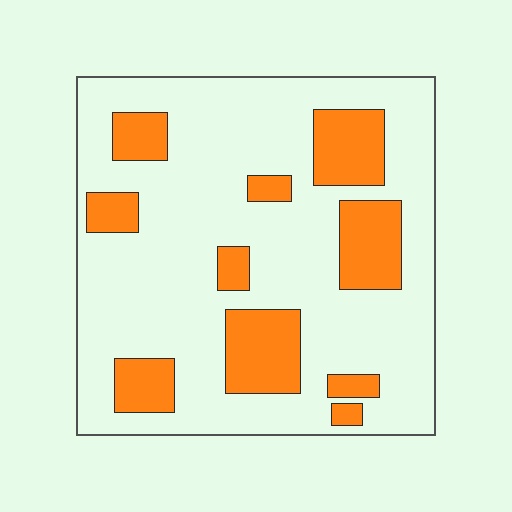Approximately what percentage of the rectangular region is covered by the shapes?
Approximately 25%.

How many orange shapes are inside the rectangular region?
10.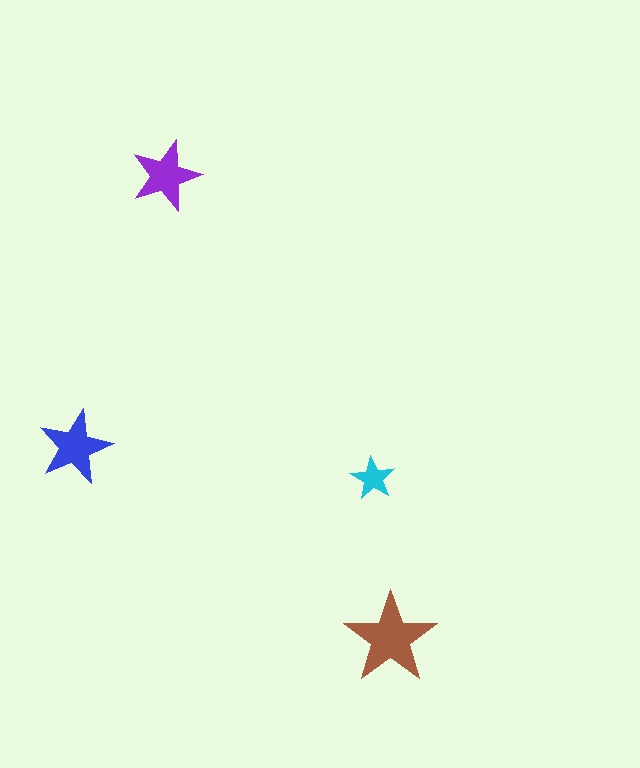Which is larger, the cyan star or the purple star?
The purple one.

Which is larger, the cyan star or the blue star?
The blue one.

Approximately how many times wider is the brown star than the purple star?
About 1.5 times wider.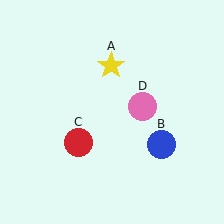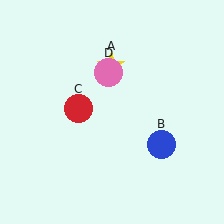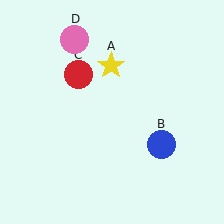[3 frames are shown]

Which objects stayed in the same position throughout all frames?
Yellow star (object A) and blue circle (object B) remained stationary.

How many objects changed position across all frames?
2 objects changed position: red circle (object C), pink circle (object D).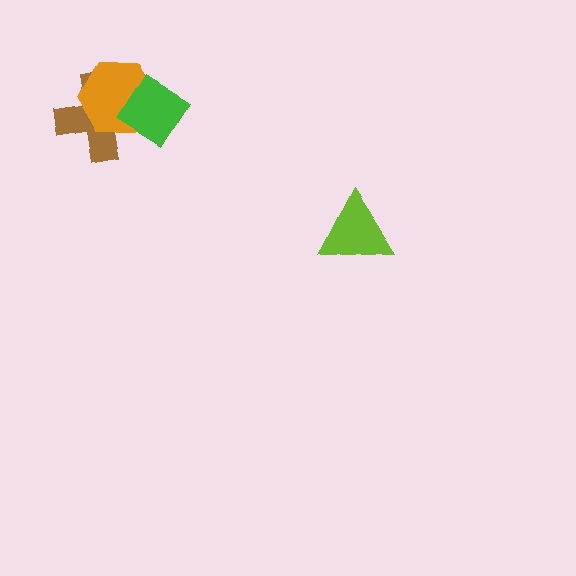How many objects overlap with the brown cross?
2 objects overlap with the brown cross.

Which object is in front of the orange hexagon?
The green diamond is in front of the orange hexagon.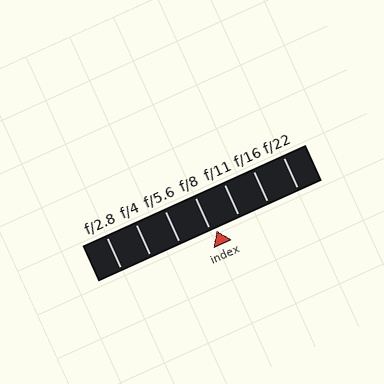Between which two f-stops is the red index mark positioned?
The index mark is between f/8 and f/11.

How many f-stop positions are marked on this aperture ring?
There are 7 f-stop positions marked.